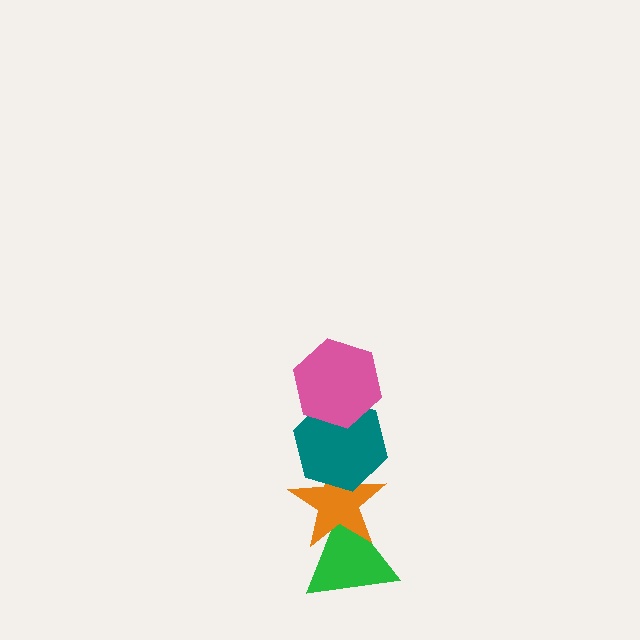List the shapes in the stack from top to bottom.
From top to bottom: the pink hexagon, the teal hexagon, the orange star, the green triangle.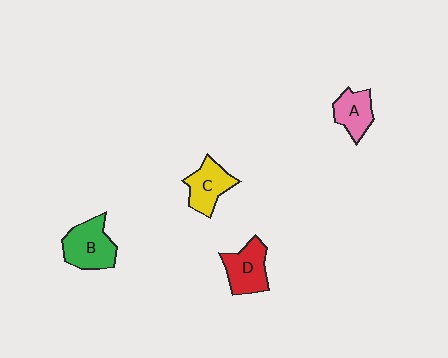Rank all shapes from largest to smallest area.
From largest to smallest: B (green), D (red), C (yellow), A (pink).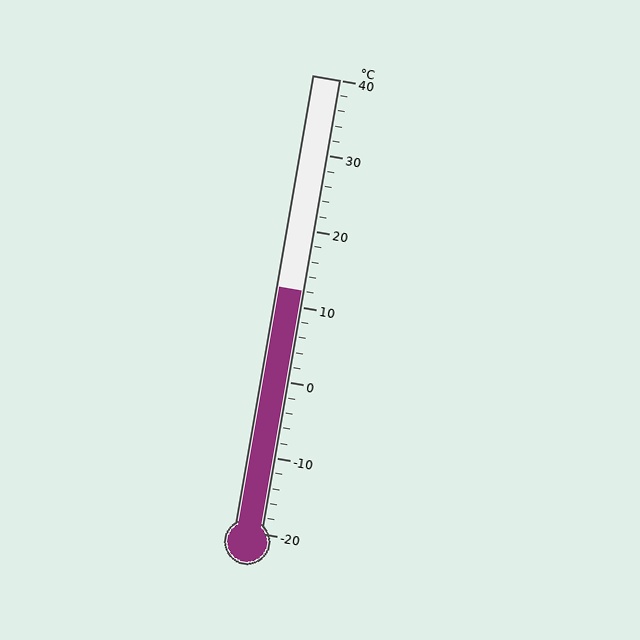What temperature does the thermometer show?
The thermometer shows approximately 12°C.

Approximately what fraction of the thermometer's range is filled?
The thermometer is filled to approximately 55% of its range.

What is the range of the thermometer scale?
The thermometer scale ranges from -20°C to 40°C.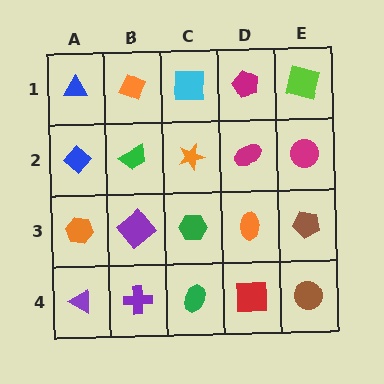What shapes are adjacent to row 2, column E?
A lime square (row 1, column E), a brown pentagon (row 3, column E), a magenta ellipse (row 2, column D).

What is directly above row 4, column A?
An orange hexagon.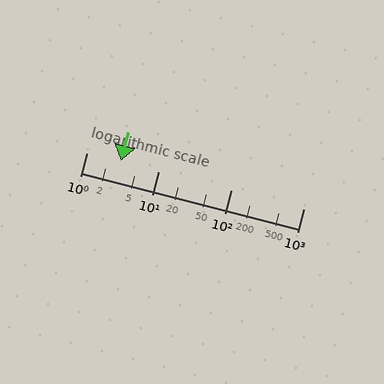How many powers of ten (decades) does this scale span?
The scale spans 3 decades, from 1 to 1000.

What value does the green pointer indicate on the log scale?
The pointer indicates approximately 3.